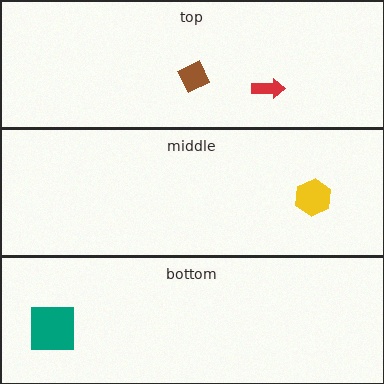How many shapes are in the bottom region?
1.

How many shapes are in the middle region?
1.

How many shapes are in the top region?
2.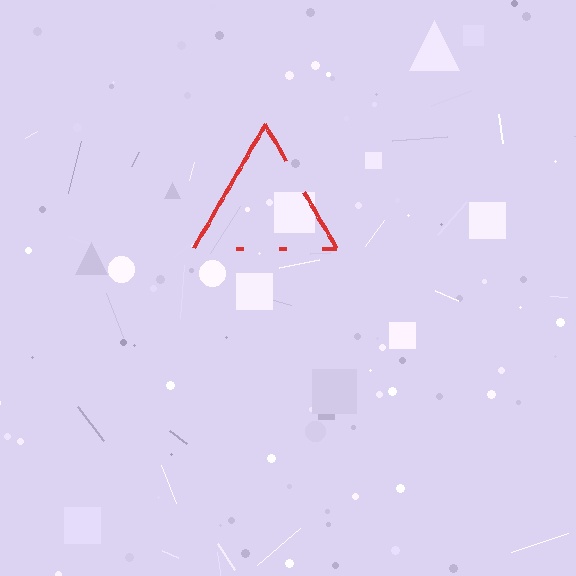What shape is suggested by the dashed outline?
The dashed outline suggests a triangle.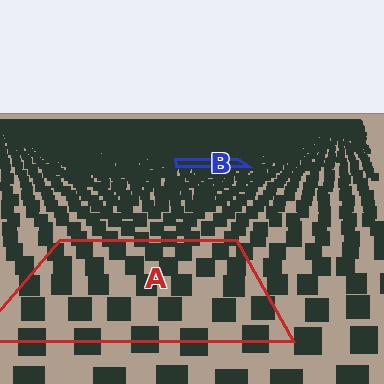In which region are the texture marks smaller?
The texture marks are smaller in region B, because it is farther away.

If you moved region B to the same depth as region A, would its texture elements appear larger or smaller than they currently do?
They would appear larger. At a closer depth, the same texture elements are projected at a bigger on-screen size.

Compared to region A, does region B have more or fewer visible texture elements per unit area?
Region B has more texture elements per unit area — they are packed more densely because it is farther away.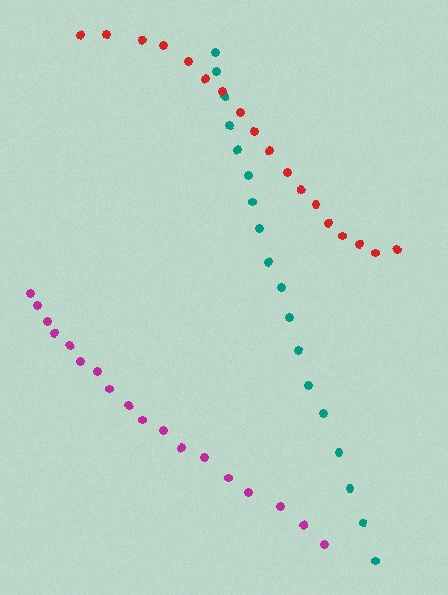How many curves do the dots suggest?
There are 3 distinct paths.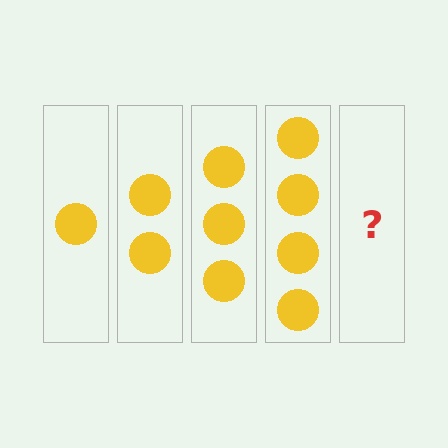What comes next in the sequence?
The next element should be 5 circles.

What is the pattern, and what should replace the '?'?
The pattern is that each step adds one more circle. The '?' should be 5 circles.